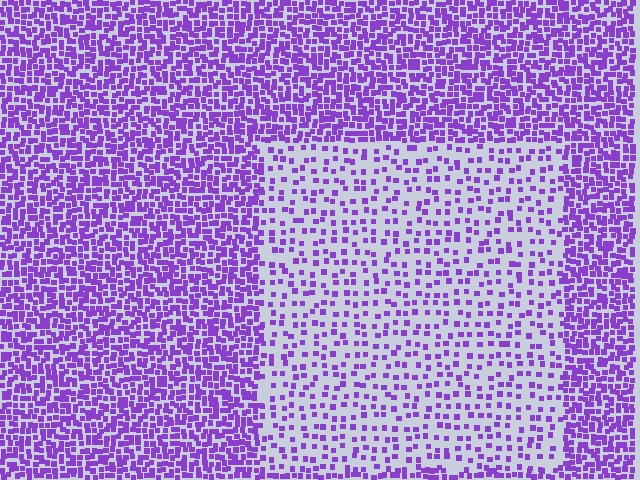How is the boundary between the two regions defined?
The boundary is defined by a change in element density (approximately 2.5x ratio). All elements are the same color, size, and shape.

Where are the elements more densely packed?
The elements are more densely packed outside the rectangle boundary.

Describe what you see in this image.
The image contains small purple elements arranged at two different densities. A rectangle-shaped region is visible where the elements are less densely packed than the surrounding area.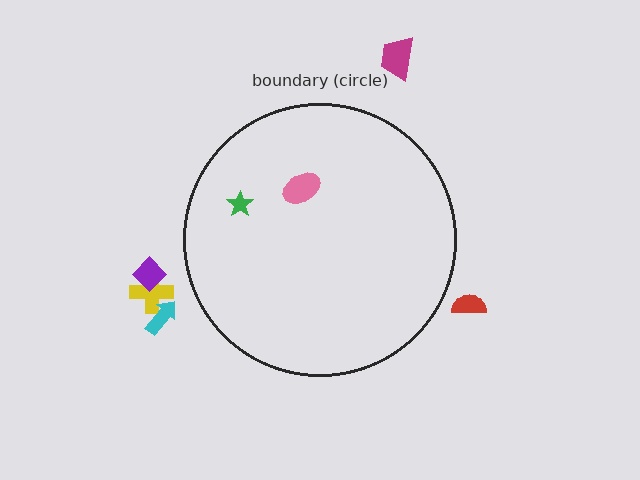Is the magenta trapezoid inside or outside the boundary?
Outside.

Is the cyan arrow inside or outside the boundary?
Outside.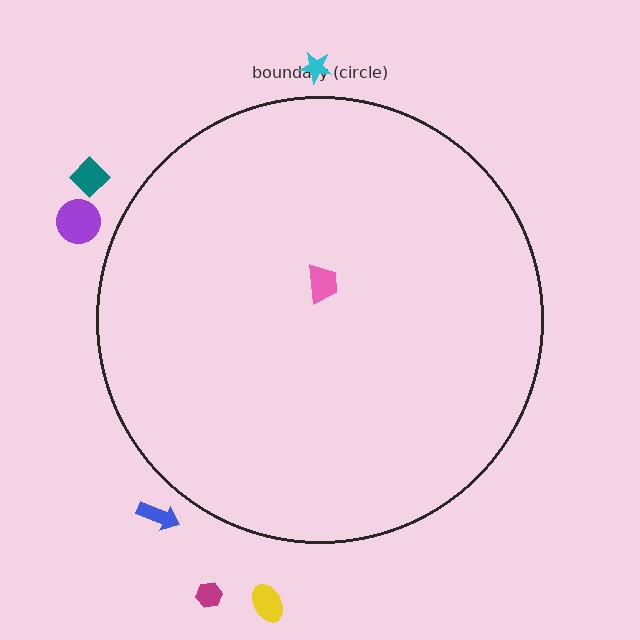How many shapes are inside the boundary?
1 inside, 6 outside.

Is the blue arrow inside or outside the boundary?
Outside.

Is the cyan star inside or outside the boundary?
Outside.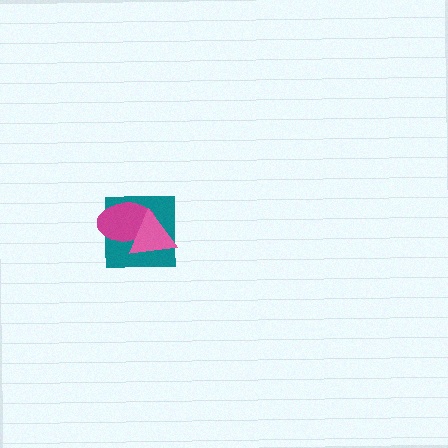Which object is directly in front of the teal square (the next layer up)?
The magenta ellipse is directly in front of the teal square.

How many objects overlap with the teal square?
2 objects overlap with the teal square.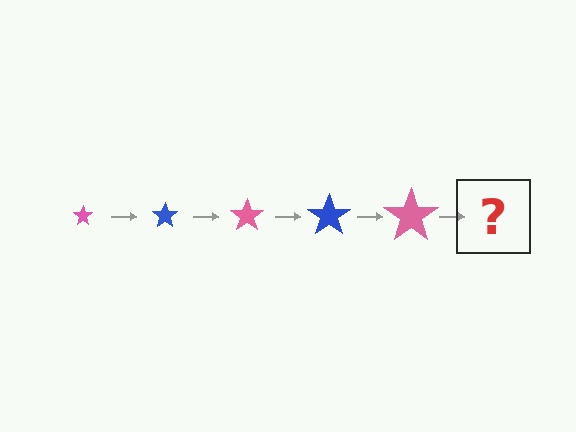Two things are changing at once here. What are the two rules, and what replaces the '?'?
The two rules are that the star grows larger each step and the color cycles through pink and blue. The '?' should be a blue star, larger than the previous one.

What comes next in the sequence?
The next element should be a blue star, larger than the previous one.